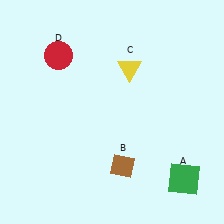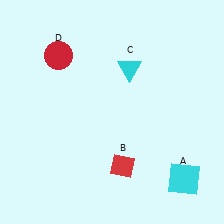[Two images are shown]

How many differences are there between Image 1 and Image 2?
There are 3 differences between the two images.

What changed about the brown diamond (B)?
In Image 1, B is brown. In Image 2, it changed to red.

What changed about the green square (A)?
In Image 1, A is green. In Image 2, it changed to cyan.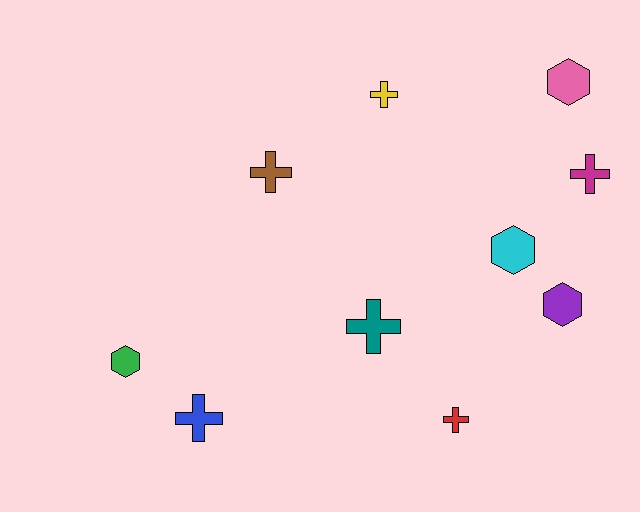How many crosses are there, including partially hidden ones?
There are 6 crosses.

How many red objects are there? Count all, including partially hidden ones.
There is 1 red object.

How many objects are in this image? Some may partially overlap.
There are 10 objects.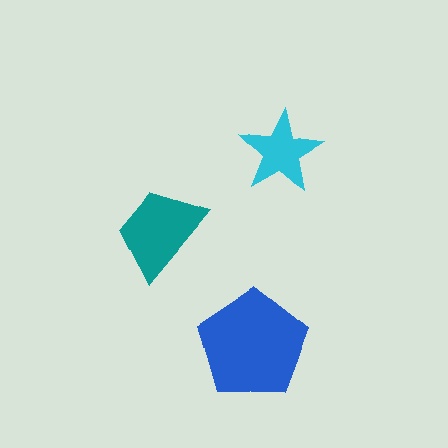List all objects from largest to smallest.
The blue pentagon, the teal trapezoid, the cyan star.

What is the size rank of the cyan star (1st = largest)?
3rd.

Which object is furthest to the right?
The cyan star is rightmost.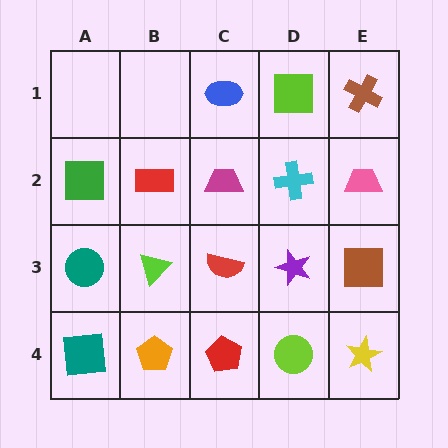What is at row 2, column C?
A magenta trapezoid.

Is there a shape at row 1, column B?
No, that cell is empty.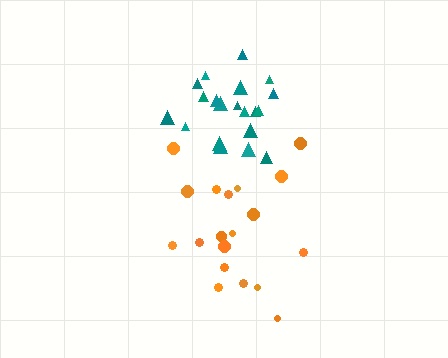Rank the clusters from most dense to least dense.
teal, orange.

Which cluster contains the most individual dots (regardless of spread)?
Teal (20).